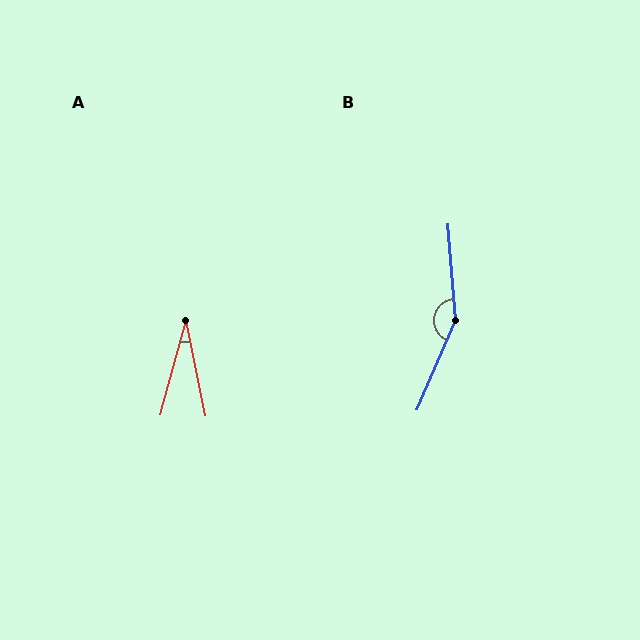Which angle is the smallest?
A, at approximately 27 degrees.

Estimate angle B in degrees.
Approximately 152 degrees.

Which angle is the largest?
B, at approximately 152 degrees.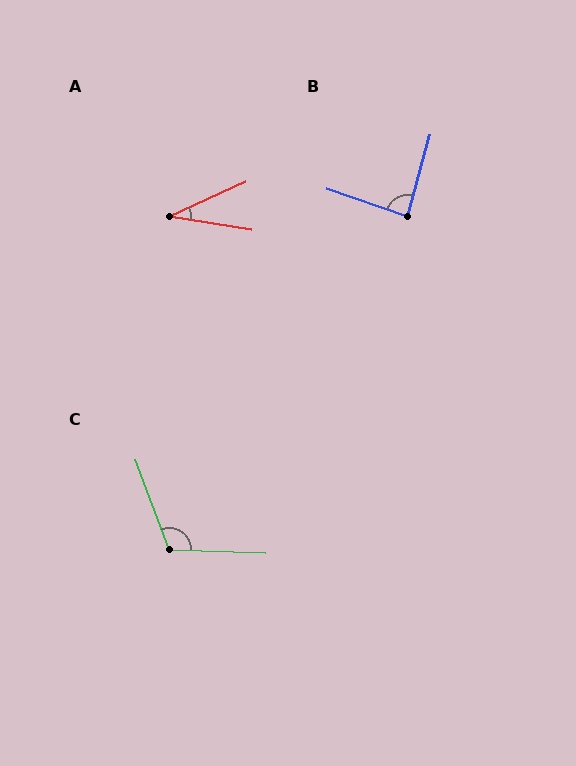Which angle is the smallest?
A, at approximately 34 degrees.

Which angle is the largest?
C, at approximately 112 degrees.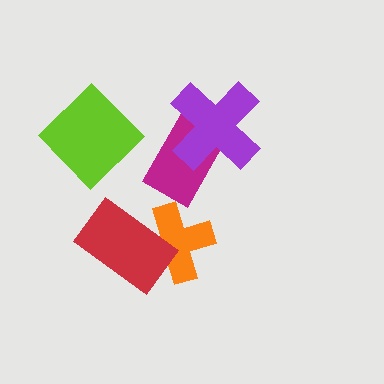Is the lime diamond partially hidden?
No, no other shape covers it.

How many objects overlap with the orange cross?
1 object overlaps with the orange cross.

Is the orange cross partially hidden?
Yes, it is partially covered by another shape.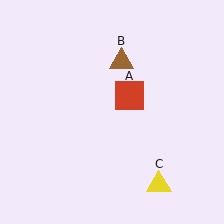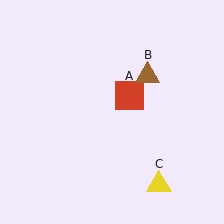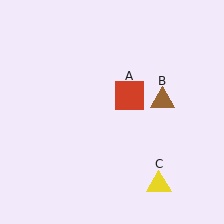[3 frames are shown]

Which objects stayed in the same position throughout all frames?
Red square (object A) and yellow triangle (object C) remained stationary.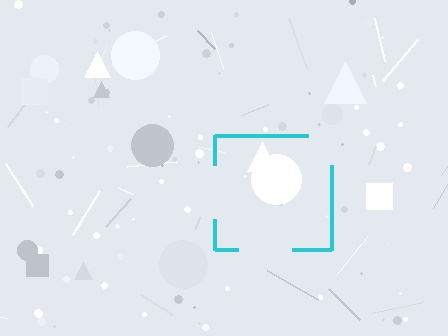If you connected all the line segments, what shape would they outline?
They would outline a square.